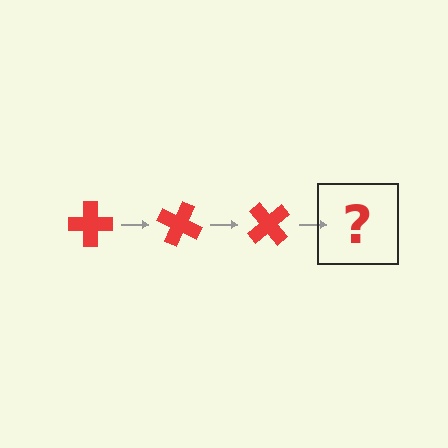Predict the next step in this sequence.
The next step is a red cross rotated 75 degrees.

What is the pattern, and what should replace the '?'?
The pattern is that the cross rotates 25 degrees each step. The '?' should be a red cross rotated 75 degrees.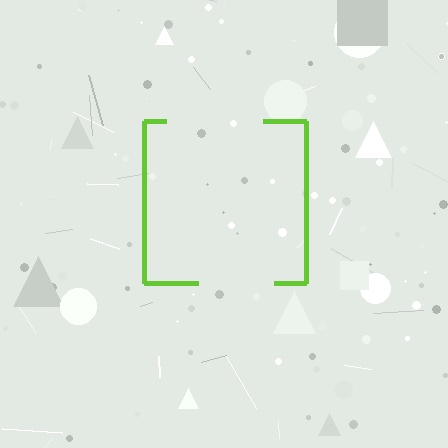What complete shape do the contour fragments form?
The contour fragments form a square.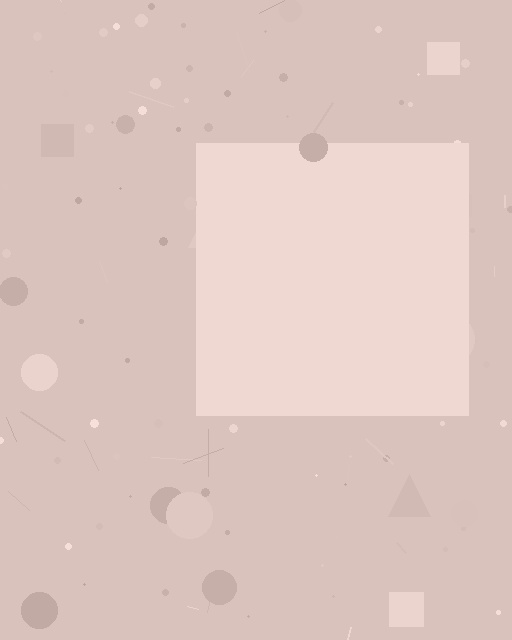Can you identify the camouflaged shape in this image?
The camouflaged shape is a square.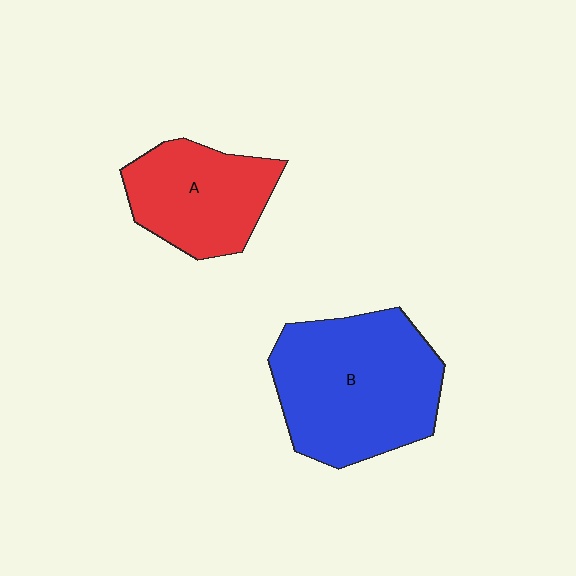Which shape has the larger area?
Shape B (blue).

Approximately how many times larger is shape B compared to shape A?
Approximately 1.6 times.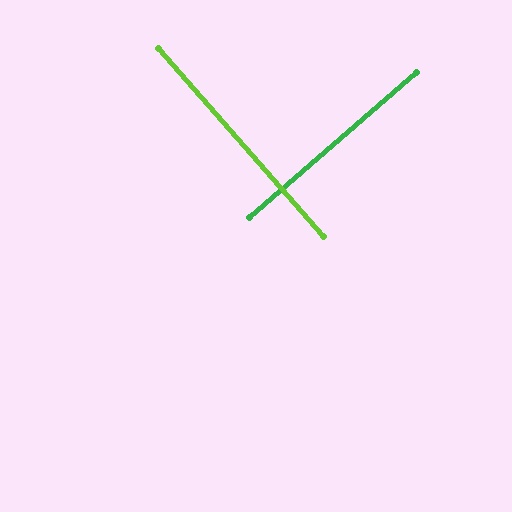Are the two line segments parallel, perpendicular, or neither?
Perpendicular — they meet at approximately 89°.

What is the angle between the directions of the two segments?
Approximately 89 degrees.